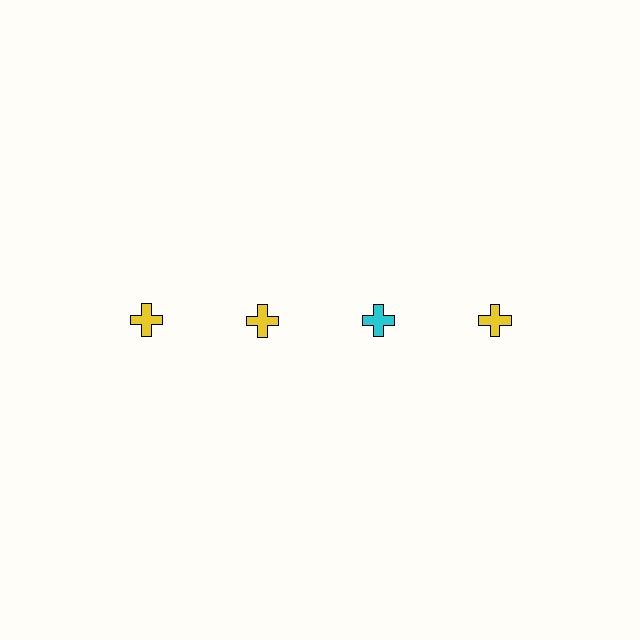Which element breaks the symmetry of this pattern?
The cyan cross in the top row, center column breaks the symmetry. All other shapes are yellow crosses.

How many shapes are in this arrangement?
There are 4 shapes arranged in a grid pattern.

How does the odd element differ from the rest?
It has a different color: cyan instead of yellow.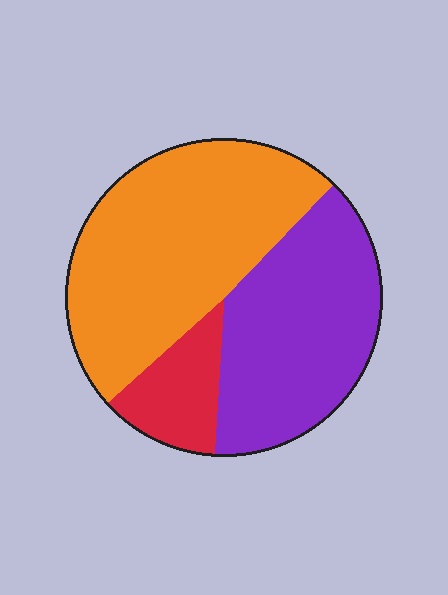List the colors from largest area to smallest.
From largest to smallest: orange, purple, red.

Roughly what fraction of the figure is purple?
Purple takes up about three eighths (3/8) of the figure.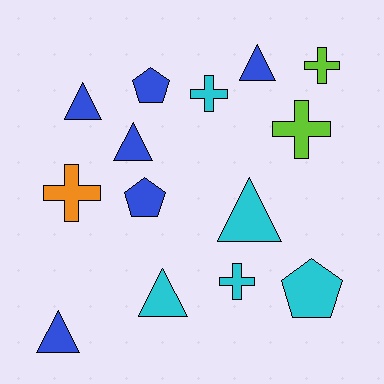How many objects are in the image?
There are 14 objects.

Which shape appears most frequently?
Triangle, with 6 objects.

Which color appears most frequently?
Blue, with 6 objects.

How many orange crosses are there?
There is 1 orange cross.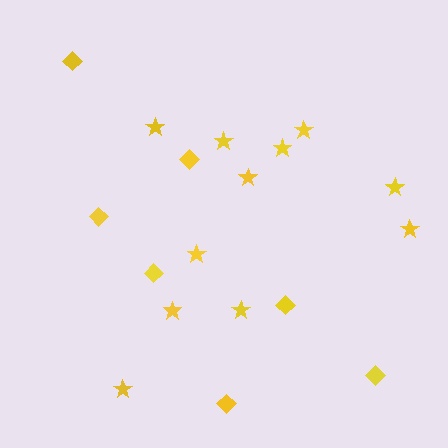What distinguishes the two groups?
There are 2 groups: one group of stars (11) and one group of diamonds (7).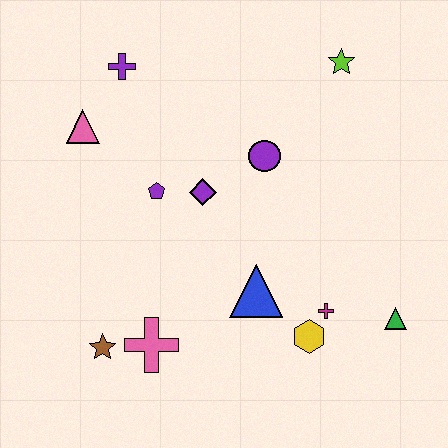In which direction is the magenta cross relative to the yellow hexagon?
The magenta cross is above the yellow hexagon.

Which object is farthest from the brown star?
The lime star is farthest from the brown star.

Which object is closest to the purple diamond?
The purple pentagon is closest to the purple diamond.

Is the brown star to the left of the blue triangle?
Yes